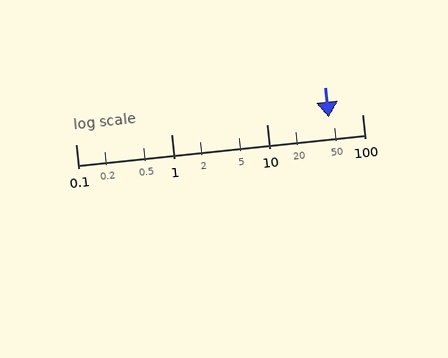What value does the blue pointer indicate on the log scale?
The pointer indicates approximately 45.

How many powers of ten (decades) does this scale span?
The scale spans 3 decades, from 0.1 to 100.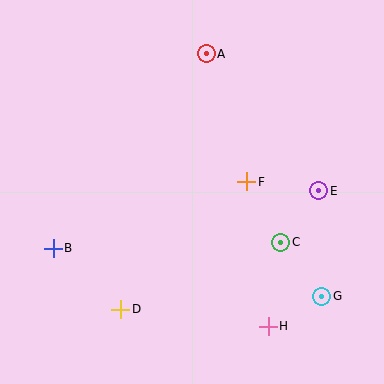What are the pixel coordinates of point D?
Point D is at (120, 309).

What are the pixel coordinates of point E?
Point E is at (319, 191).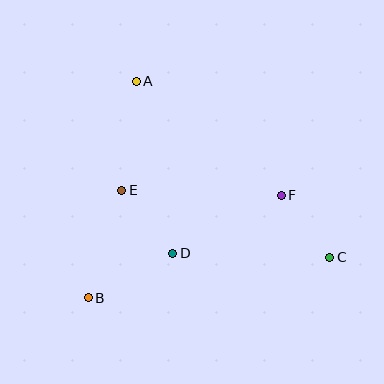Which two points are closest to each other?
Points C and F are closest to each other.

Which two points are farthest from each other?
Points A and C are farthest from each other.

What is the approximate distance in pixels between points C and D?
The distance between C and D is approximately 157 pixels.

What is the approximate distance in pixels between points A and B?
The distance between A and B is approximately 222 pixels.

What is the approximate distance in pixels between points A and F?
The distance between A and F is approximately 184 pixels.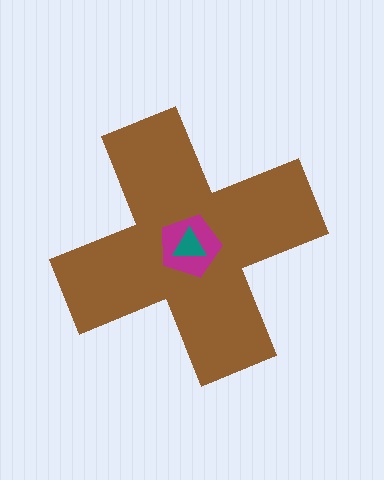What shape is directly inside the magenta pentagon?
The teal triangle.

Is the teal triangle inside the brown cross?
Yes.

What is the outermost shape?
The brown cross.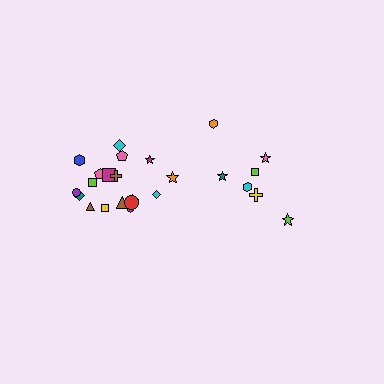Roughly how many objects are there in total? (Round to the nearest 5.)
Roughly 25 objects in total.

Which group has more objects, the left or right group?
The left group.